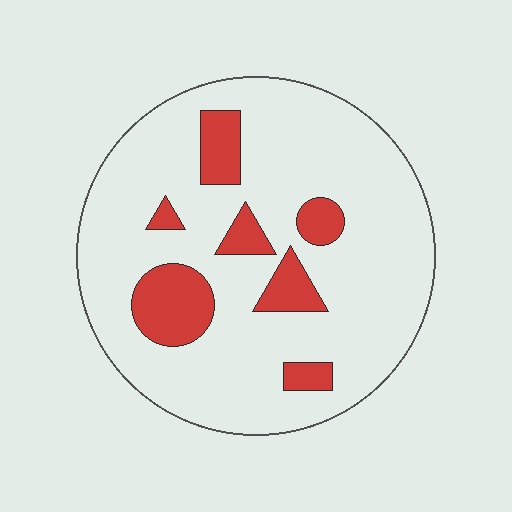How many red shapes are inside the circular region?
7.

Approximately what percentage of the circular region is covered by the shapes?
Approximately 15%.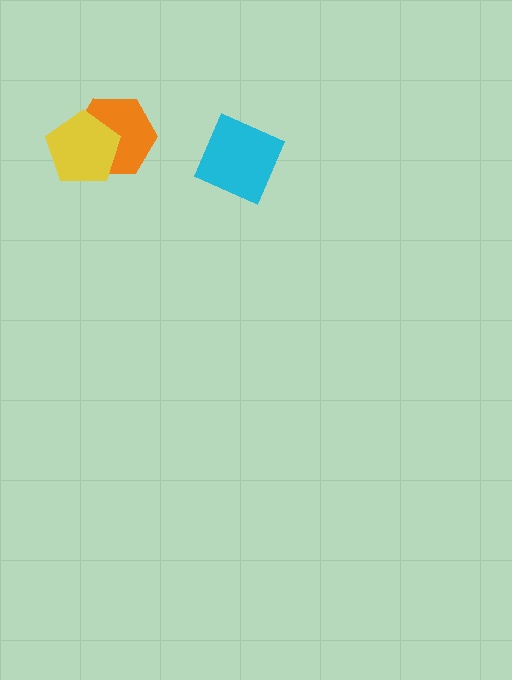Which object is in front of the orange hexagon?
The yellow pentagon is in front of the orange hexagon.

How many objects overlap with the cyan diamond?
0 objects overlap with the cyan diamond.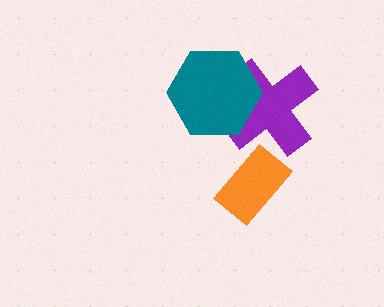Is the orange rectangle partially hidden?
No, no other shape covers it.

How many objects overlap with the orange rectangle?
0 objects overlap with the orange rectangle.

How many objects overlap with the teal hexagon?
1 object overlaps with the teal hexagon.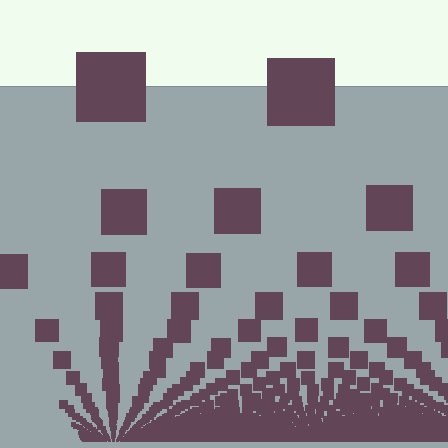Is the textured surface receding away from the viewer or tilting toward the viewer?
The surface appears to tilt toward the viewer. Texture elements get larger and sparser toward the top.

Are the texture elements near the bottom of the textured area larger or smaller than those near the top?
Smaller. The gradient is inverted — elements near the bottom are smaller and denser.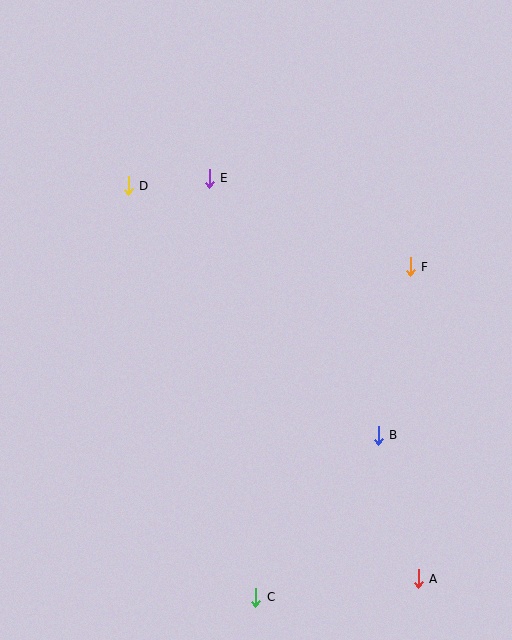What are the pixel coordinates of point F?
Point F is at (410, 267).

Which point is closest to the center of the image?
Point E at (209, 178) is closest to the center.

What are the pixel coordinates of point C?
Point C is at (256, 597).